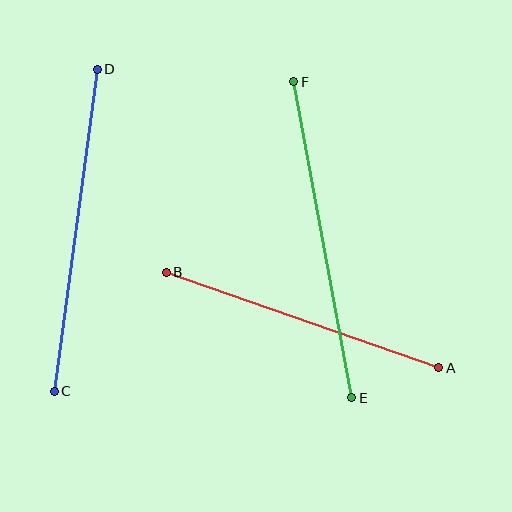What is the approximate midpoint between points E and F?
The midpoint is at approximately (323, 240) pixels.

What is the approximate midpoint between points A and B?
The midpoint is at approximately (303, 320) pixels.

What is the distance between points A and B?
The distance is approximately 289 pixels.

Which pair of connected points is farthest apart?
Points C and D are farthest apart.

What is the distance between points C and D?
The distance is approximately 325 pixels.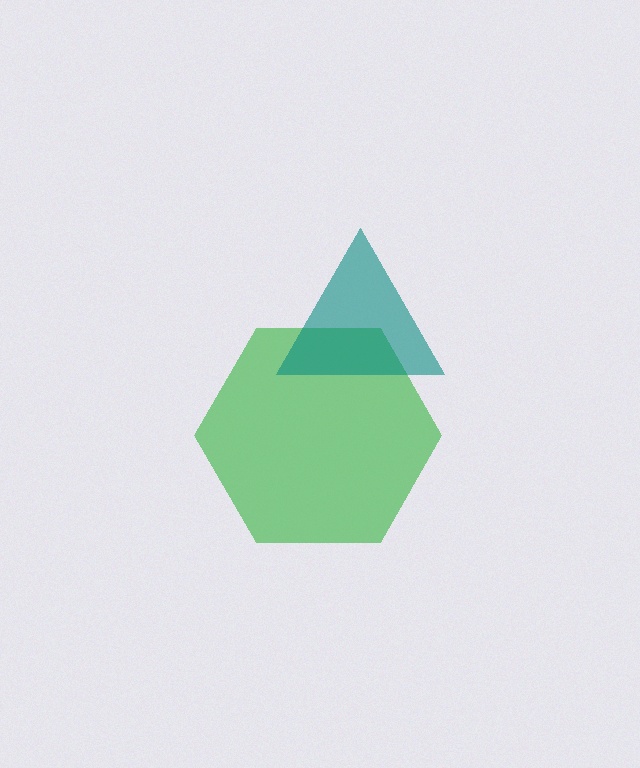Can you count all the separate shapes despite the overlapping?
Yes, there are 2 separate shapes.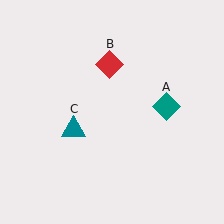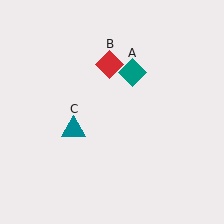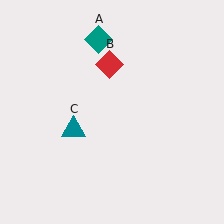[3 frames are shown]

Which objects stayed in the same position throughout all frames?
Red diamond (object B) and teal triangle (object C) remained stationary.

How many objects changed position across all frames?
1 object changed position: teal diamond (object A).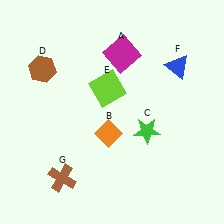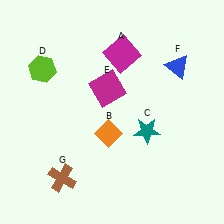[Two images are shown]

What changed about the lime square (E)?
In Image 1, E is lime. In Image 2, it changed to magenta.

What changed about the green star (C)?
In Image 1, C is green. In Image 2, it changed to teal.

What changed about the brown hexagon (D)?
In Image 1, D is brown. In Image 2, it changed to lime.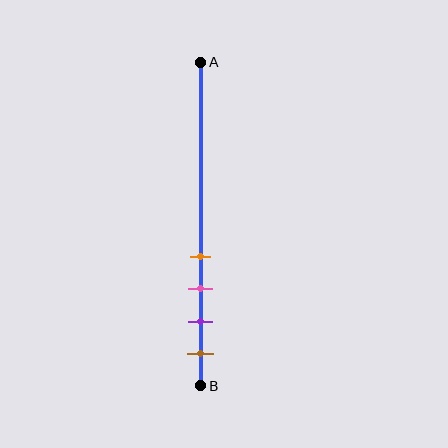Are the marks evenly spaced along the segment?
Yes, the marks are approximately evenly spaced.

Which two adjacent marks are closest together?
The orange and pink marks are the closest adjacent pair.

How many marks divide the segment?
There are 4 marks dividing the segment.